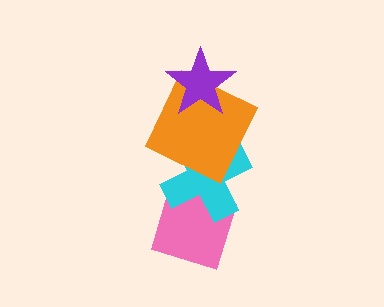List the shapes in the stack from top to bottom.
From top to bottom: the purple star, the orange square, the cyan cross, the pink diamond.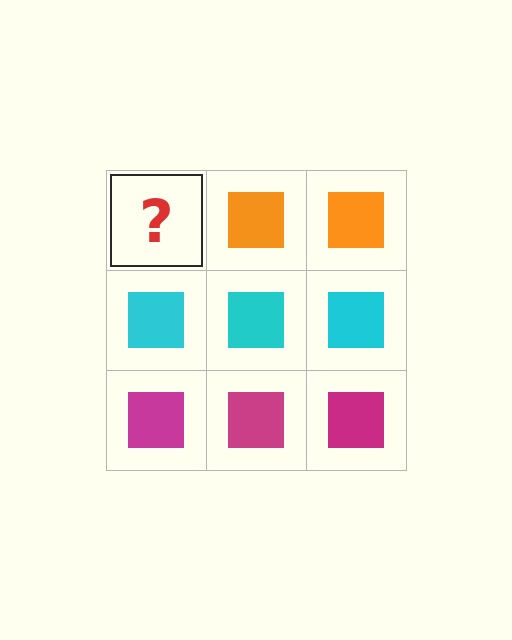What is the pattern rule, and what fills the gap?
The rule is that each row has a consistent color. The gap should be filled with an orange square.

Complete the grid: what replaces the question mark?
The question mark should be replaced with an orange square.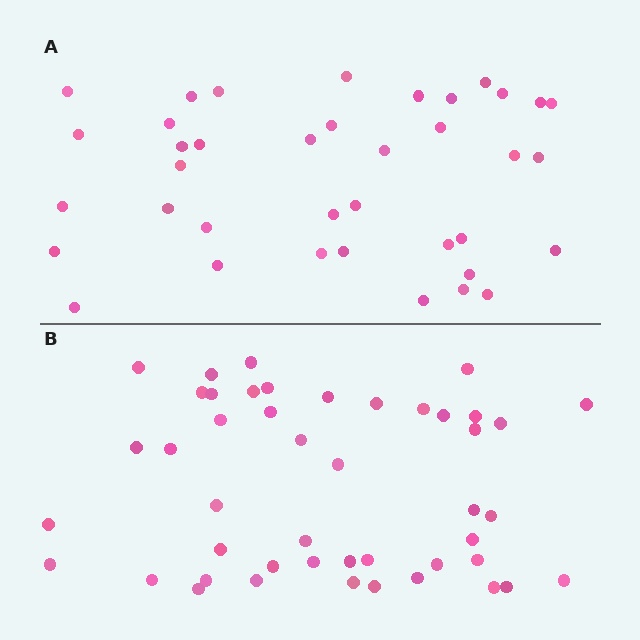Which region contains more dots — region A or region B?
Region B (the bottom region) has more dots.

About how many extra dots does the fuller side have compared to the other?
Region B has roughly 8 or so more dots than region A.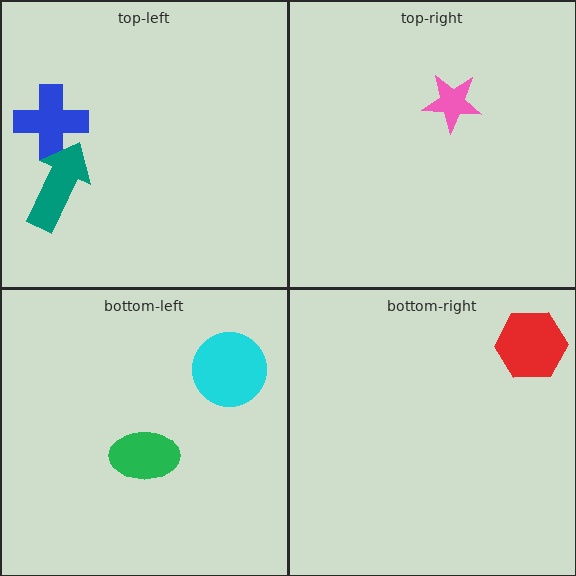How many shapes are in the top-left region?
2.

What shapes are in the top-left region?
The blue cross, the teal arrow.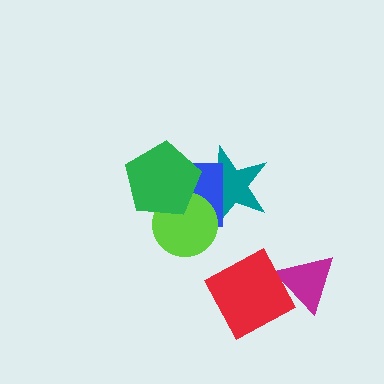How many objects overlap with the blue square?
3 objects overlap with the blue square.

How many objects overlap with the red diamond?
1 object overlaps with the red diamond.